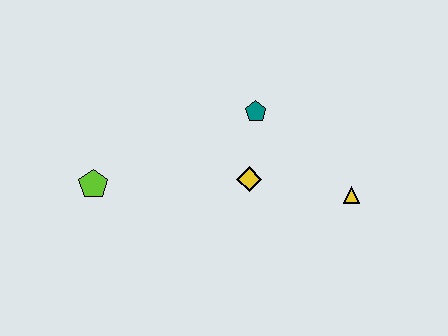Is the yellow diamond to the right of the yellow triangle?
No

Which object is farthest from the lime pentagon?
The yellow triangle is farthest from the lime pentagon.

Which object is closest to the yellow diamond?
The teal pentagon is closest to the yellow diamond.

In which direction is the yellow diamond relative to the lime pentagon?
The yellow diamond is to the right of the lime pentagon.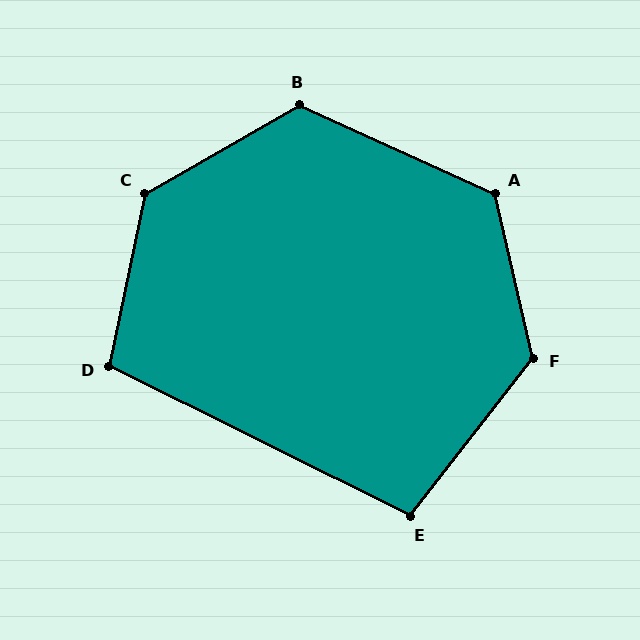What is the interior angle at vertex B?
Approximately 126 degrees (obtuse).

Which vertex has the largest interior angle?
C, at approximately 132 degrees.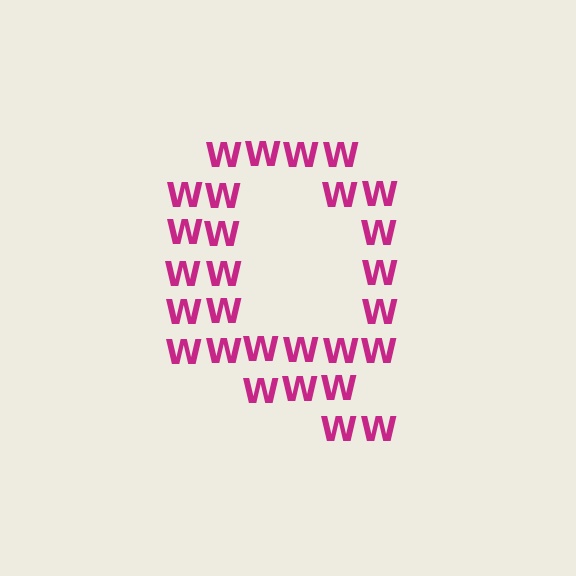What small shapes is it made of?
It is made of small letter W's.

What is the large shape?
The large shape is the letter Q.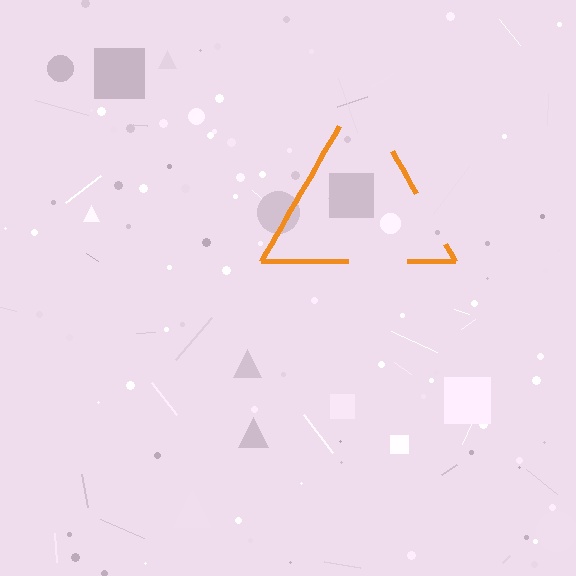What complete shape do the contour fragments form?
The contour fragments form a triangle.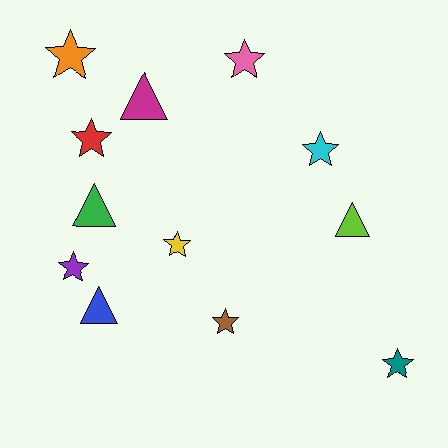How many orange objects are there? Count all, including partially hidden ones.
There is 1 orange object.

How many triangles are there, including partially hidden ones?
There are 4 triangles.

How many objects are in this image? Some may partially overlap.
There are 12 objects.